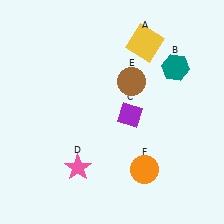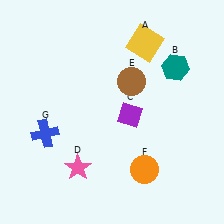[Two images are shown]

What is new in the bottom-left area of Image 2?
A blue cross (G) was added in the bottom-left area of Image 2.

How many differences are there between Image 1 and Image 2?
There is 1 difference between the two images.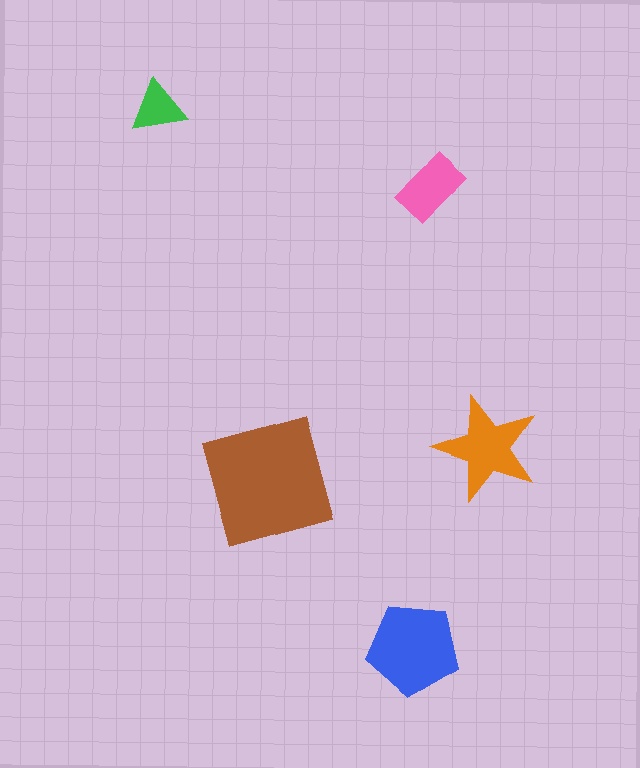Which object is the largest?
The brown square.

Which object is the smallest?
The green triangle.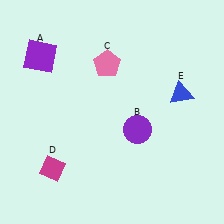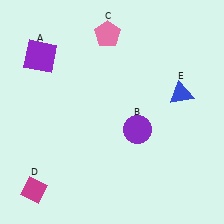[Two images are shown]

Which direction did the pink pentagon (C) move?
The pink pentagon (C) moved up.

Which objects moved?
The objects that moved are: the pink pentagon (C), the magenta diamond (D).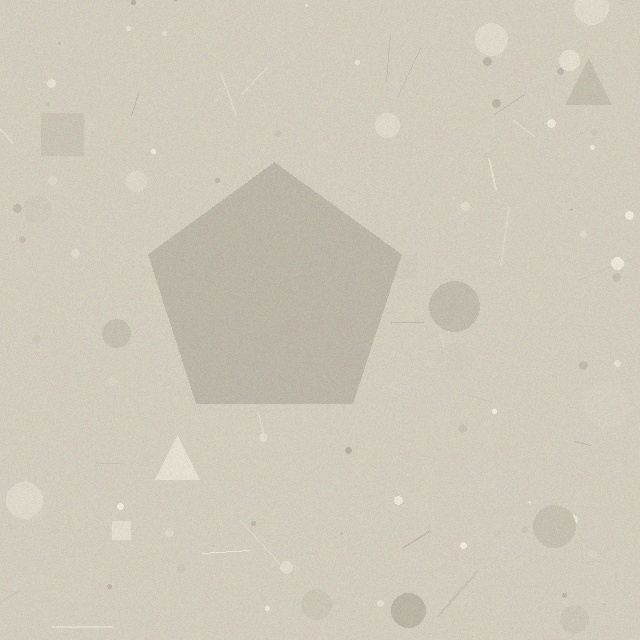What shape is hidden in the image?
A pentagon is hidden in the image.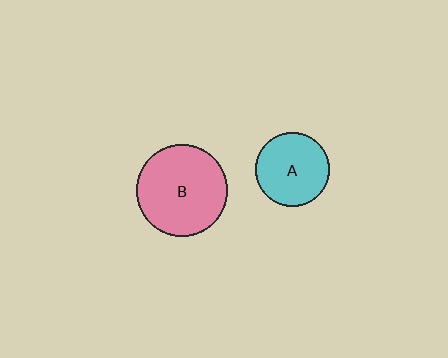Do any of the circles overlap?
No, none of the circles overlap.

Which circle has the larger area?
Circle B (pink).